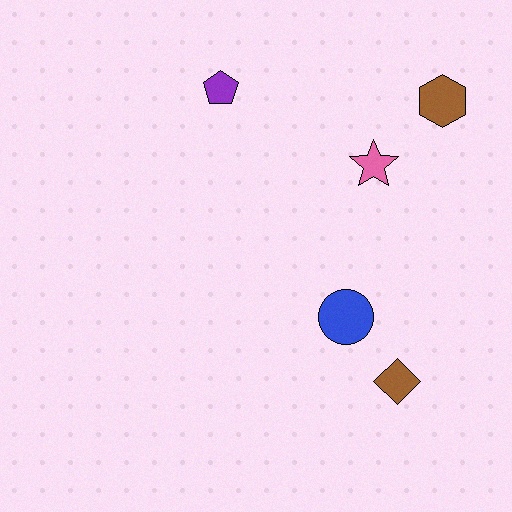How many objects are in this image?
There are 5 objects.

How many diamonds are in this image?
There is 1 diamond.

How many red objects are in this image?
There are no red objects.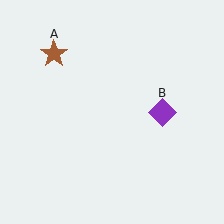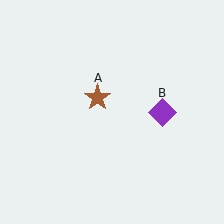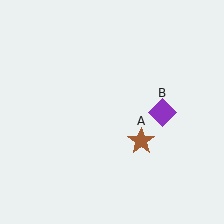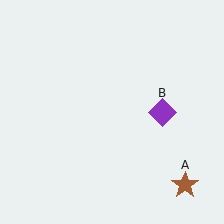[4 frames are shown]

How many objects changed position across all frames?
1 object changed position: brown star (object A).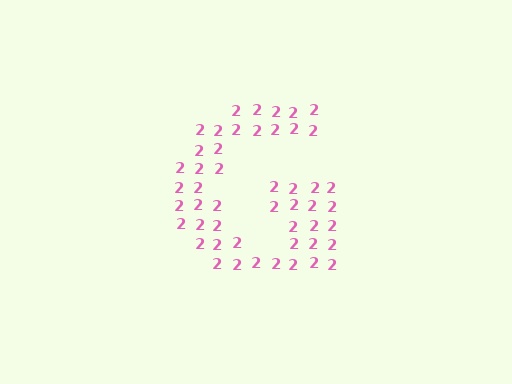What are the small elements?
The small elements are digit 2's.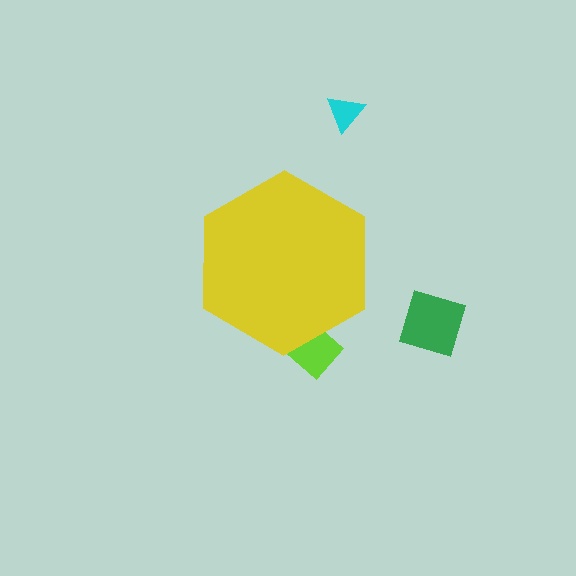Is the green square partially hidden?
No, the green square is fully visible.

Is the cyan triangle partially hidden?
No, the cyan triangle is fully visible.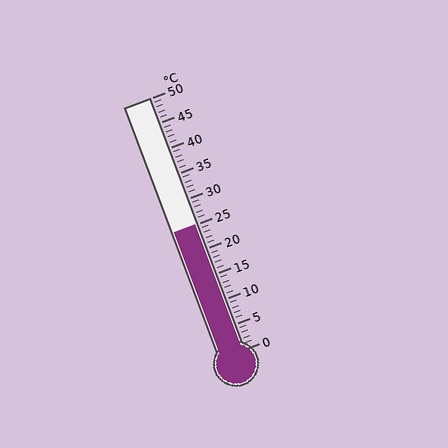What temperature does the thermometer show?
The thermometer shows approximately 25°C.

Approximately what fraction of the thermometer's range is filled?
The thermometer is filled to approximately 50% of its range.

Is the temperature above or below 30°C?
The temperature is below 30°C.